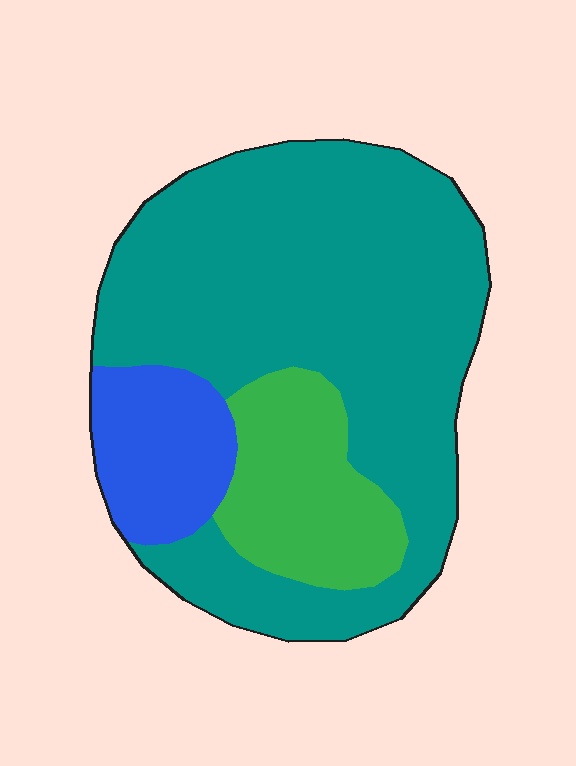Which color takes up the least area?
Blue, at roughly 15%.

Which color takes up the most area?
Teal, at roughly 70%.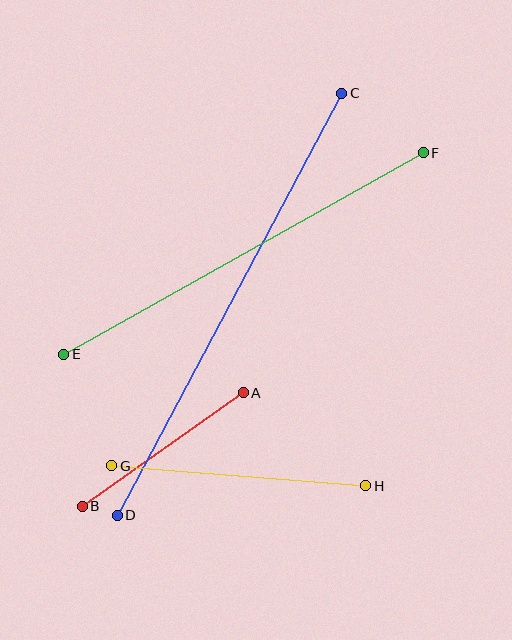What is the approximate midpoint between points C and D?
The midpoint is at approximately (230, 304) pixels.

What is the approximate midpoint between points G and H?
The midpoint is at approximately (239, 476) pixels.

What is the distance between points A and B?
The distance is approximately 197 pixels.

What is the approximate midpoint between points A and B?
The midpoint is at approximately (163, 450) pixels.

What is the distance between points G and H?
The distance is approximately 255 pixels.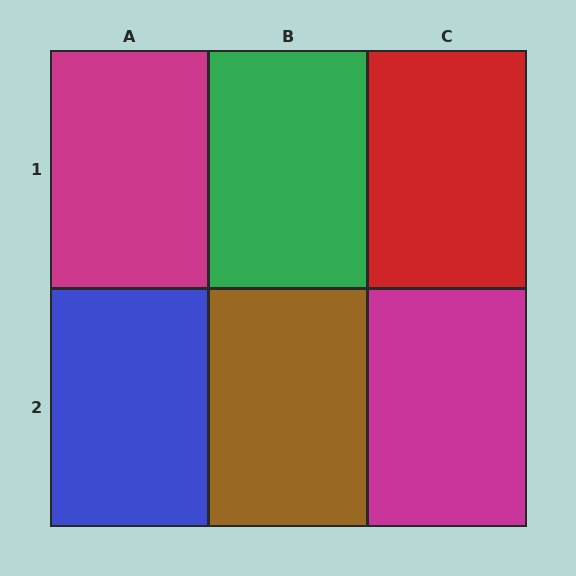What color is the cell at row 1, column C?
Red.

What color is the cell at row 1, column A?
Magenta.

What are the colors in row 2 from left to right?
Blue, brown, magenta.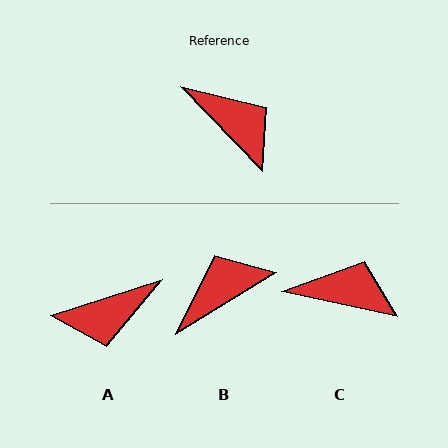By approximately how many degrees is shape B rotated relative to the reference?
Approximately 78 degrees counter-clockwise.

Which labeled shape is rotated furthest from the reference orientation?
A, about 116 degrees away.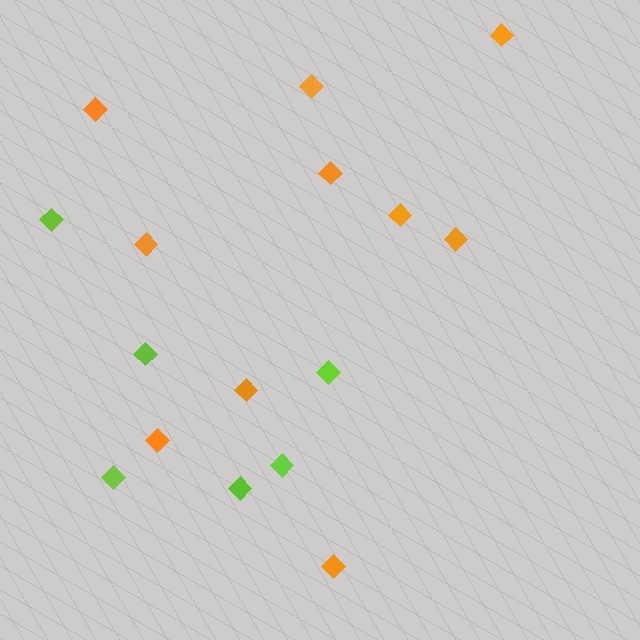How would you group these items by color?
There are 2 groups: one group of orange diamonds (10) and one group of lime diamonds (6).